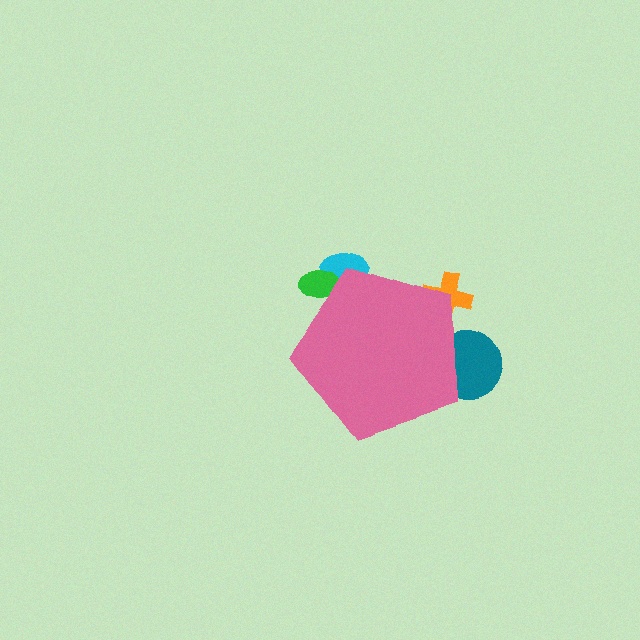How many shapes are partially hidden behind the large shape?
4 shapes are partially hidden.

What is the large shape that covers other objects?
A pink pentagon.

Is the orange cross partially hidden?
Yes, the orange cross is partially hidden behind the pink pentagon.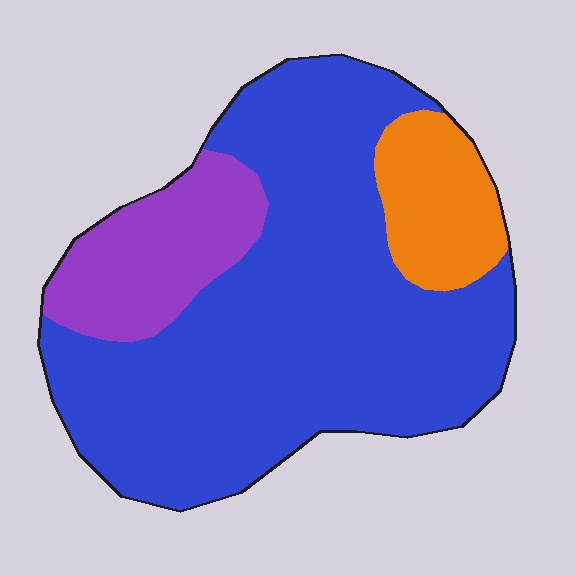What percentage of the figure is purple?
Purple covers roughly 15% of the figure.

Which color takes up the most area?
Blue, at roughly 70%.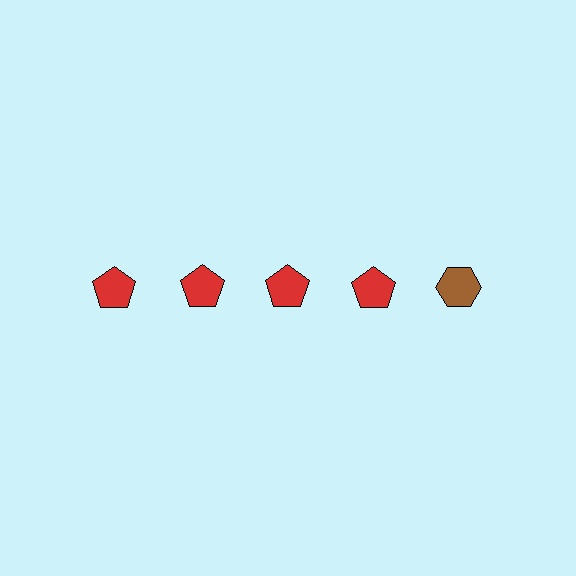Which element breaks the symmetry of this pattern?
The brown hexagon in the top row, rightmost column breaks the symmetry. All other shapes are red pentagons.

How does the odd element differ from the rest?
It differs in both color (brown instead of red) and shape (hexagon instead of pentagon).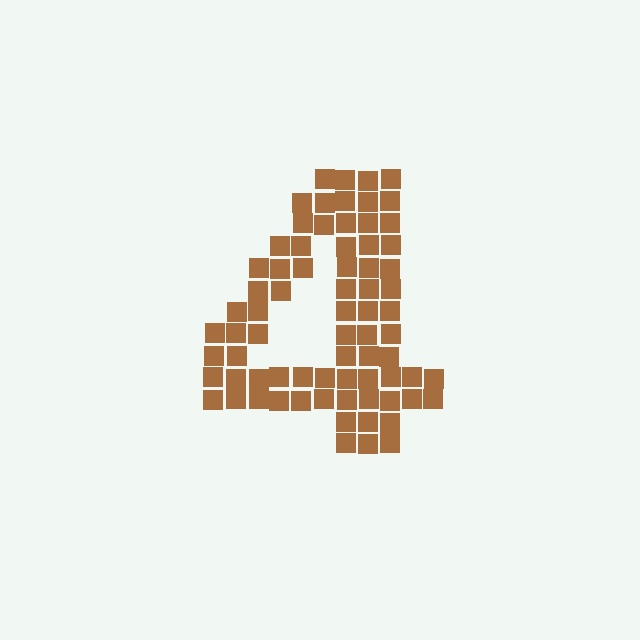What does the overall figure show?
The overall figure shows the digit 4.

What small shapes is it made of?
It is made of small squares.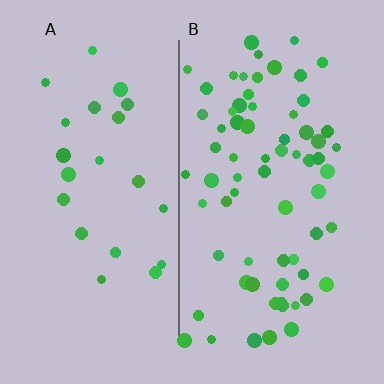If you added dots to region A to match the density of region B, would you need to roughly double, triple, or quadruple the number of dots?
Approximately triple.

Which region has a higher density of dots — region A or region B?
B (the right).